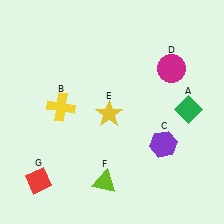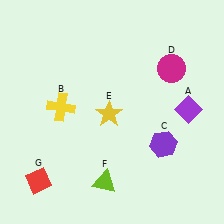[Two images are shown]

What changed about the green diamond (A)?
In Image 1, A is green. In Image 2, it changed to purple.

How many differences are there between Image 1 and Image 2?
There is 1 difference between the two images.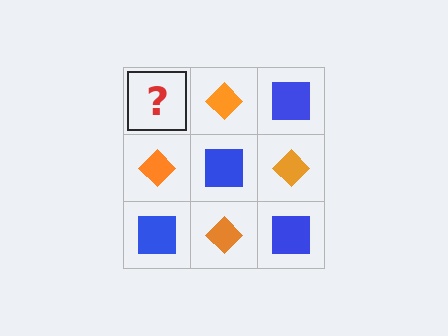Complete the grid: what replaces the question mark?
The question mark should be replaced with a blue square.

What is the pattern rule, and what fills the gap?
The rule is that it alternates blue square and orange diamond in a checkerboard pattern. The gap should be filled with a blue square.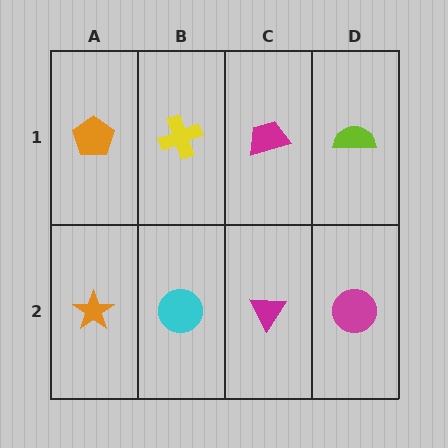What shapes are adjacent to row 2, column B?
A yellow cross (row 1, column B), an orange star (row 2, column A), a magenta triangle (row 2, column C).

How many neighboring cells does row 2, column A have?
2.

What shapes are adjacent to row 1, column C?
A magenta triangle (row 2, column C), a yellow cross (row 1, column B), a lime semicircle (row 1, column D).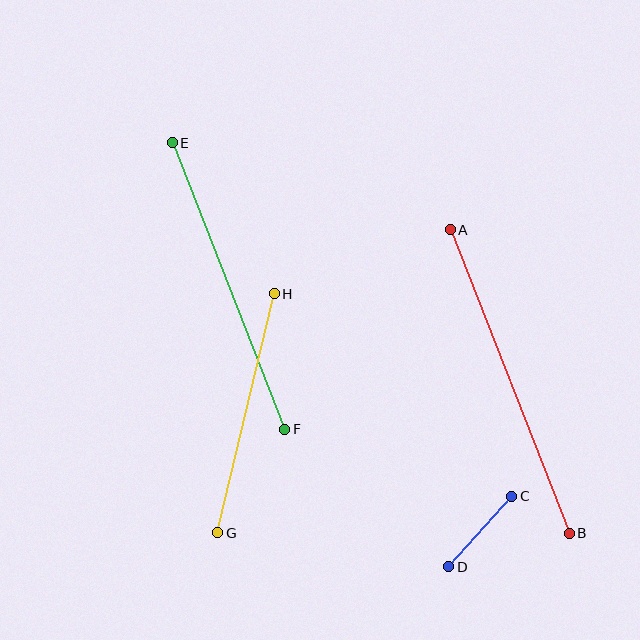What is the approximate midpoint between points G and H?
The midpoint is at approximately (246, 413) pixels.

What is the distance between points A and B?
The distance is approximately 326 pixels.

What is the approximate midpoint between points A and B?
The midpoint is at approximately (510, 381) pixels.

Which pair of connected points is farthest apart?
Points A and B are farthest apart.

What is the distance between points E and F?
The distance is approximately 308 pixels.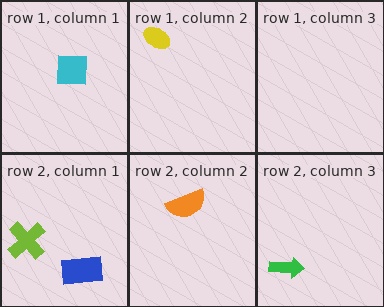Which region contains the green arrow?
The row 2, column 3 region.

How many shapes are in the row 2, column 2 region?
1.